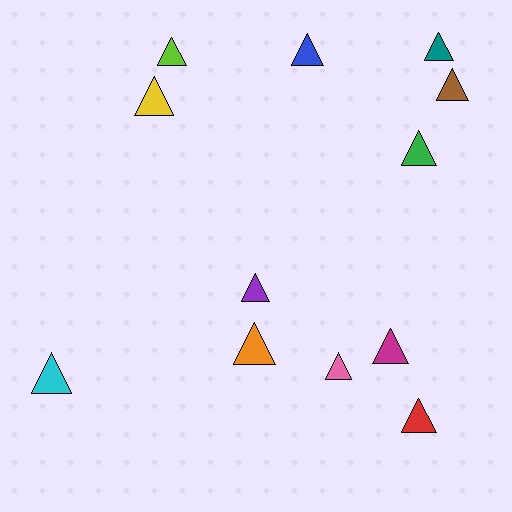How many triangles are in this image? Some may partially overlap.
There are 12 triangles.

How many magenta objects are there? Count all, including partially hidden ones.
There is 1 magenta object.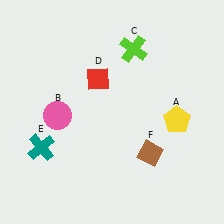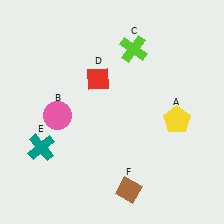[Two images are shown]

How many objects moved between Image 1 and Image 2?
1 object moved between the two images.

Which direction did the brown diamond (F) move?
The brown diamond (F) moved down.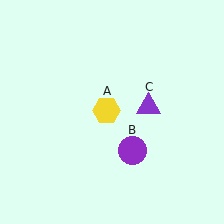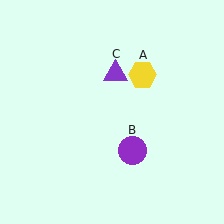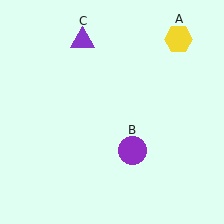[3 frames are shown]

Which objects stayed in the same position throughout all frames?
Purple circle (object B) remained stationary.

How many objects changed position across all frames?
2 objects changed position: yellow hexagon (object A), purple triangle (object C).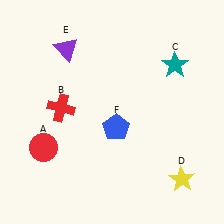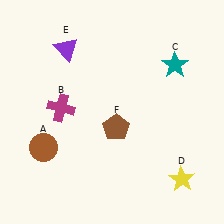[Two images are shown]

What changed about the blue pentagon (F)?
In Image 1, F is blue. In Image 2, it changed to brown.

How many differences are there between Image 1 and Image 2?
There are 3 differences between the two images.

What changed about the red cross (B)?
In Image 1, B is red. In Image 2, it changed to magenta.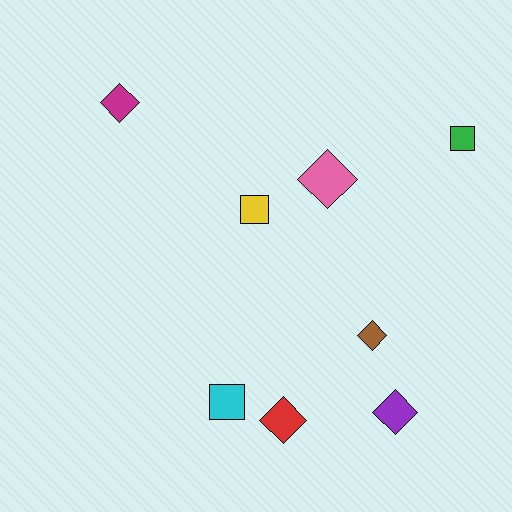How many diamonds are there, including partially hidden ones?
There are 5 diamonds.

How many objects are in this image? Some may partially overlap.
There are 8 objects.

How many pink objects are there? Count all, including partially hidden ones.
There is 1 pink object.